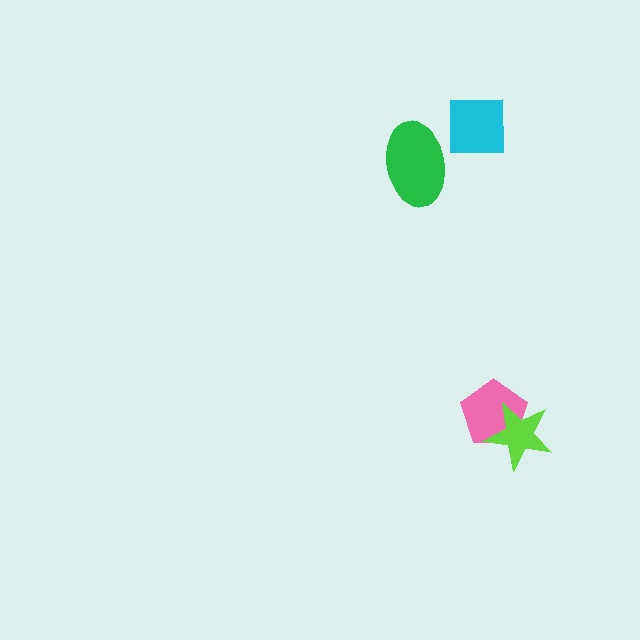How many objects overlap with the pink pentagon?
1 object overlaps with the pink pentagon.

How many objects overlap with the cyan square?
0 objects overlap with the cyan square.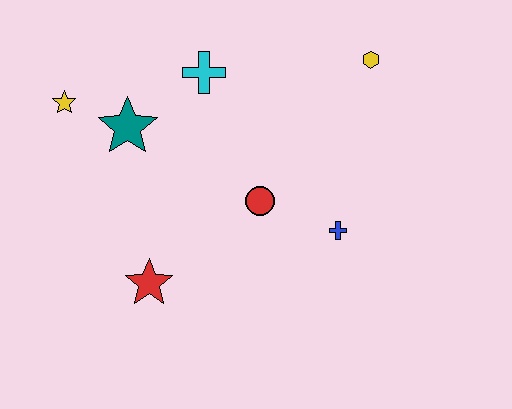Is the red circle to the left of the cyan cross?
No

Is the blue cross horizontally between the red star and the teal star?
No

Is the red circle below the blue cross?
No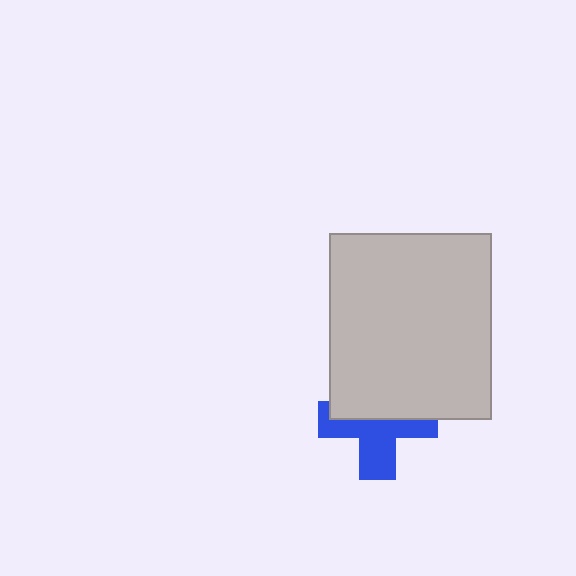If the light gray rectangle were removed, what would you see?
You would see the complete blue cross.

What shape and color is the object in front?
The object in front is a light gray rectangle.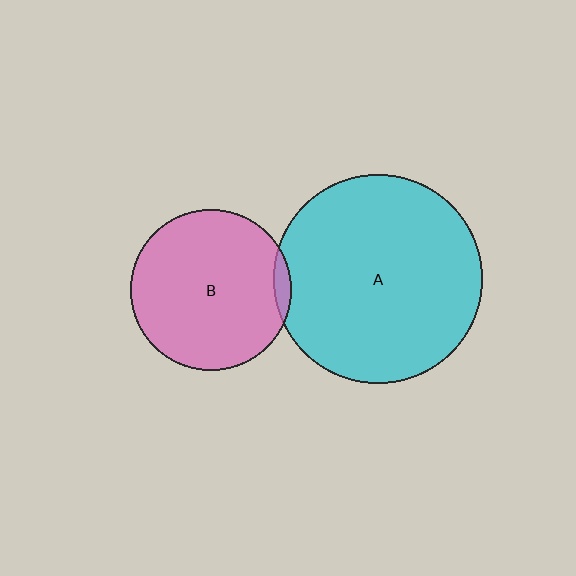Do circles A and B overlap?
Yes.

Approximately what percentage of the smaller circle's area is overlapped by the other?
Approximately 5%.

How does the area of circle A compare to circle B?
Approximately 1.7 times.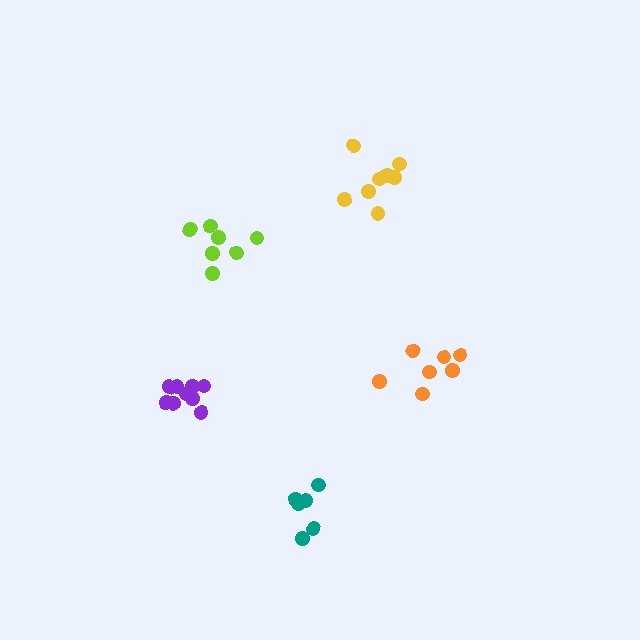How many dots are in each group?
Group 1: 7 dots, Group 2: 9 dots, Group 3: 7 dots, Group 4: 7 dots, Group 5: 9 dots (39 total).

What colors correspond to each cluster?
The clusters are colored: lime, yellow, teal, orange, purple.